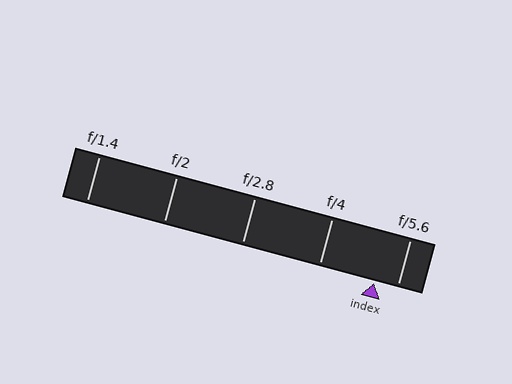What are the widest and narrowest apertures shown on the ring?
The widest aperture shown is f/1.4 and the narrowest is f/5.6.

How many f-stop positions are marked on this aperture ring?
There are 5 f-stop positions marked.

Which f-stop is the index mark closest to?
The index mark is closest to f/5.6.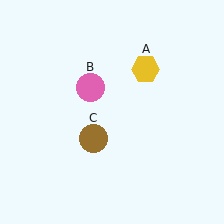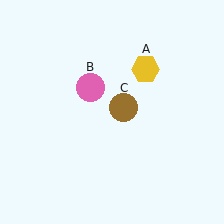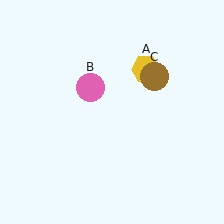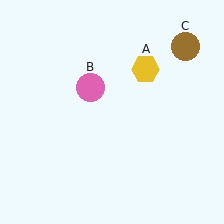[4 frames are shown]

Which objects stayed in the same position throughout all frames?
Yellow hexagon (object A) and pink circle (object B) remained stationary.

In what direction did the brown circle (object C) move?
The brown circle (object C) moved up and to the right.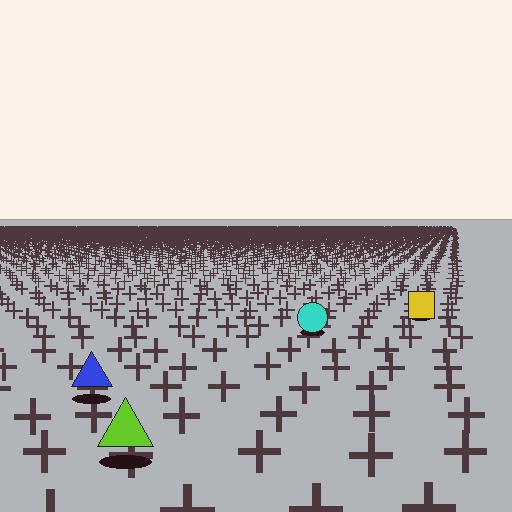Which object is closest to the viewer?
The lime triangle is closest. The texture marks near it are larger and more spread out.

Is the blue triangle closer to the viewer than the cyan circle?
Yes. The blue triangle is closer — you can tell from the texture gradient: the ground texture is coarser near it.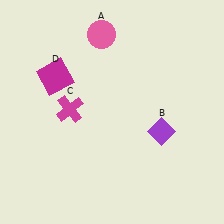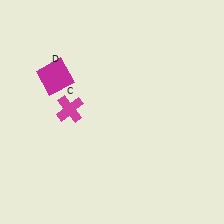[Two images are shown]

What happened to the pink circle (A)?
The pink circle (A) was removed in Image 2. It was in the top-left area of Image 1.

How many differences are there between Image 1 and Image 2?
There are 2 differences between the two images.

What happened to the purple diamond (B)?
The purple diamond (B) was removed in Image 2. It was in the bottom-right area of Image 1.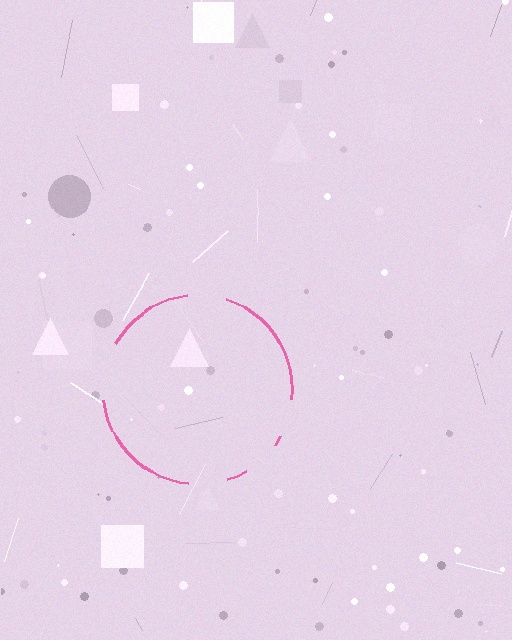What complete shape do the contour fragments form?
The contour fragments form a circle.